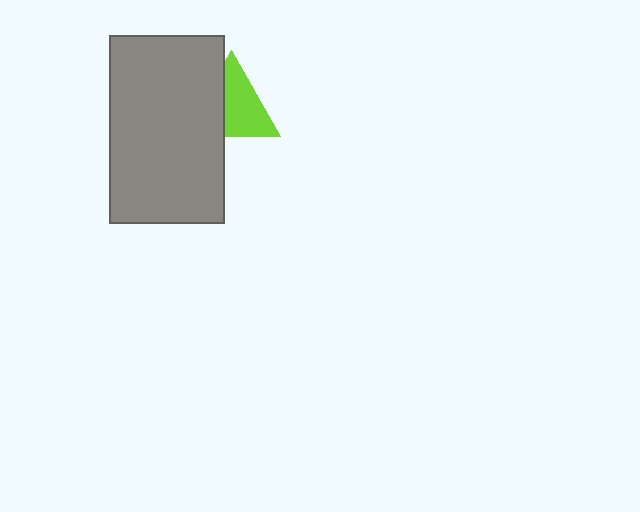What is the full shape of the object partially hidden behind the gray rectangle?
The partially hidden object is a lime triangle.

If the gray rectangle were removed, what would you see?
You would see the complete lime triangle.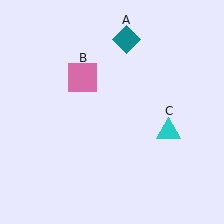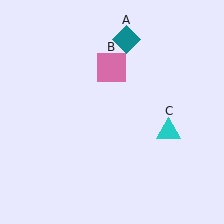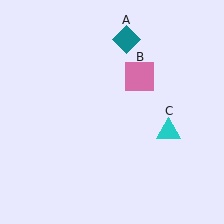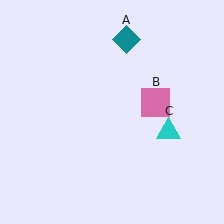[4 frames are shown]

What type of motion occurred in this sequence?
The pink square (object B) rotated clockwise around the center of the scene.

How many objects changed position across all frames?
1 object changed position: pink square (object B).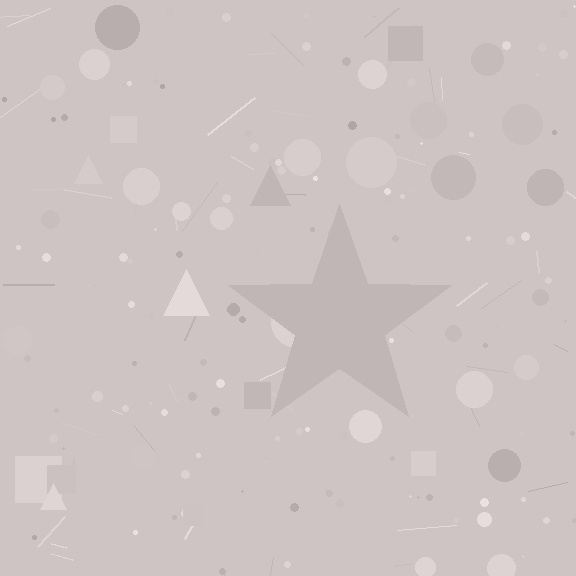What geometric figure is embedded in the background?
A star is embedded in the background.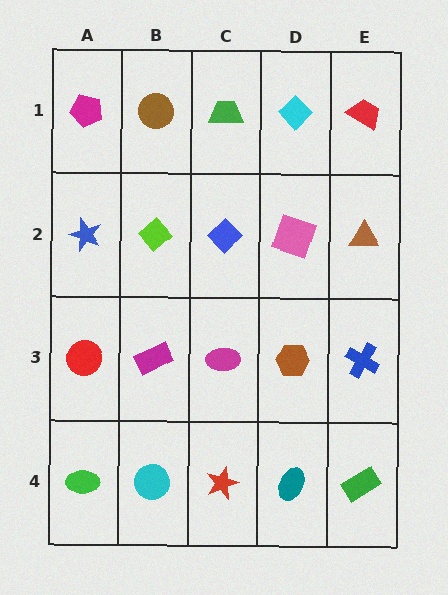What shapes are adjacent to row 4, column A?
A red circle (row 3, column A), a cyan circle (row 4, column B).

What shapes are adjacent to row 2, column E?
A red trapezoid (row 1, column E), a blue cross (row 3, column E), a pink square (row 2, column D).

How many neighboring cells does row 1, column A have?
2.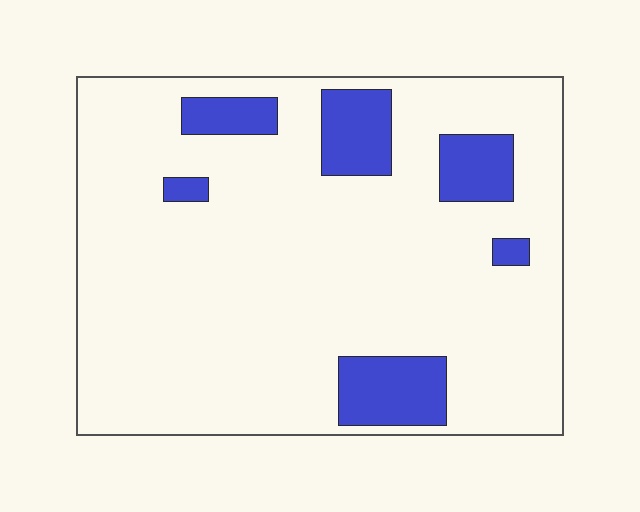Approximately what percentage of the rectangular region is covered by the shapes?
Approximately 15%.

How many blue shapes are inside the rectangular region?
6.